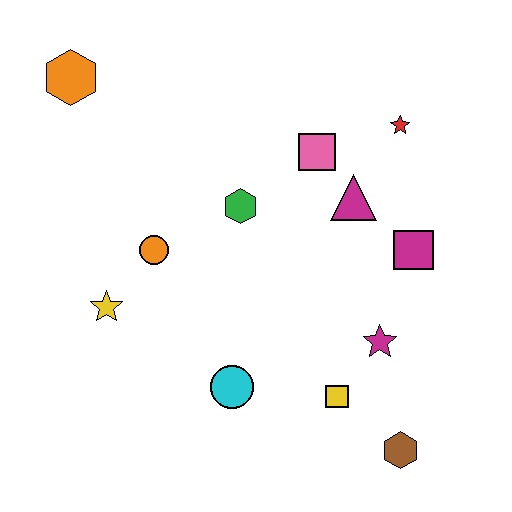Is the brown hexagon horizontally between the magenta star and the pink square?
No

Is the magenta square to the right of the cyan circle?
Yes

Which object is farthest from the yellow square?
The orange hexagon is farthest from the yellow square.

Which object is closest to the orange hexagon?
The orange circle is closest to the orange hexagon.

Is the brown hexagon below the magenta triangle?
Yes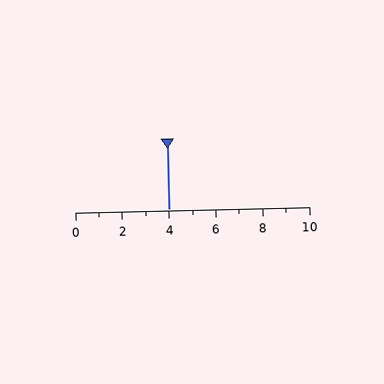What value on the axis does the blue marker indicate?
The marker indicates approximately 4.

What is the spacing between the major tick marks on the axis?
The major ticks are spaced 2 apart.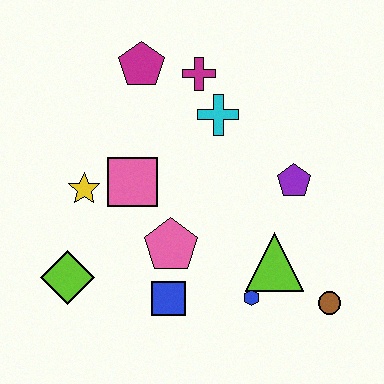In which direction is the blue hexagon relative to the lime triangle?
The blue hexagon is below the lime triangle.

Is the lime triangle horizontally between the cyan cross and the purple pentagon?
Yes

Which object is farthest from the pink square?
The brown circle is farthest from the pink square.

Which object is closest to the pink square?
The yellow star is closest to the pink square.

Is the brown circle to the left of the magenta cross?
No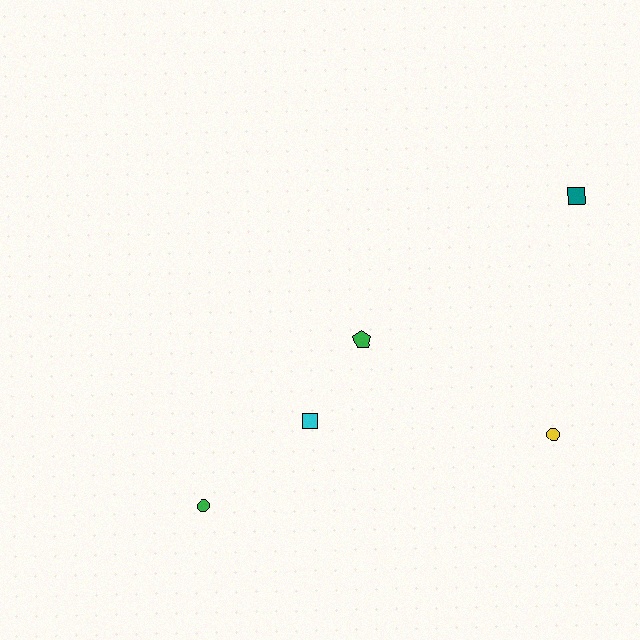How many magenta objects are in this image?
There are no magenta objects.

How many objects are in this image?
There are 5 objects.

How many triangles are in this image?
There are no triangles.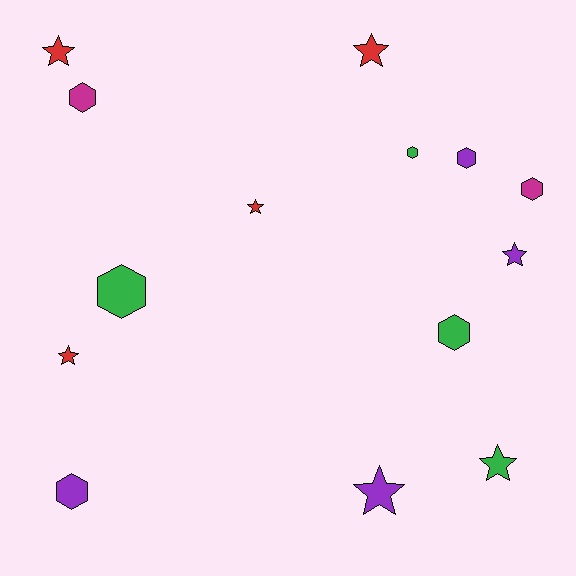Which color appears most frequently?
Purple, with 4 objects.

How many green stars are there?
There is 1 green star.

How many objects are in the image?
There are 14 objects.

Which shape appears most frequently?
Star, with 7 objects.